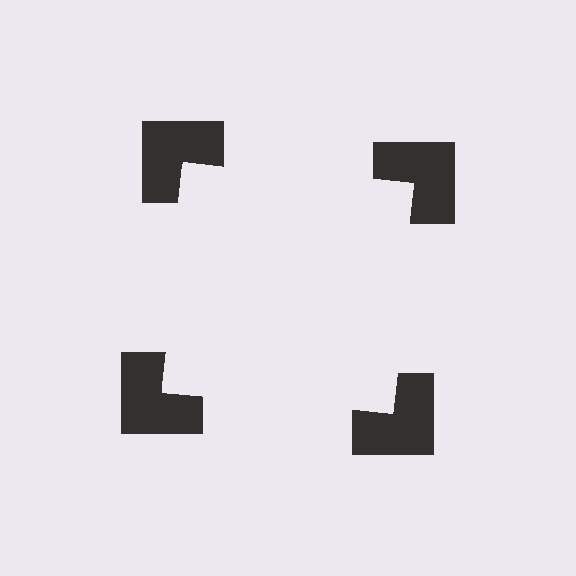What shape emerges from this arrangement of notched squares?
An illusory square — its edges are inferred from the aligned wedge cuts in the notched squares, not physically drawn.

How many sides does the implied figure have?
4 sides.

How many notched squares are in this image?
There are 4 — one at each vertex of the illusory square.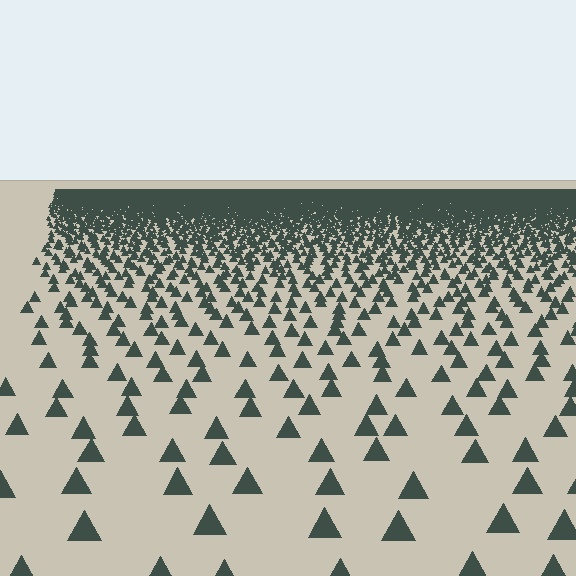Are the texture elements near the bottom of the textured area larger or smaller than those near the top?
Larger. Near the bottom, elements are closer to the viewer and appear at a bigger on-screen size.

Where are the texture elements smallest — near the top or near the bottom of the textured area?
Near the top.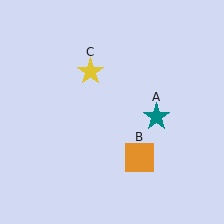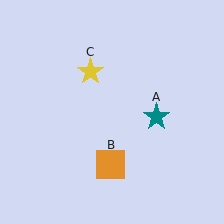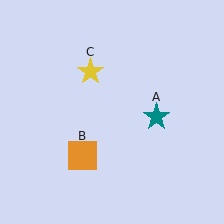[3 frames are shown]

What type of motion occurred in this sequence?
The orange square (object B) rotated clockwise around the center of the scene.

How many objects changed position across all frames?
1 object changed position: orange square (object B).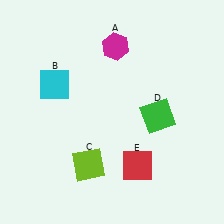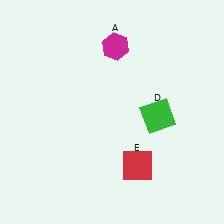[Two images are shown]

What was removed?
The lime square (C), the cyan square (B) were removed in Image 2.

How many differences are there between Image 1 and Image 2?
There are 2 differences between the two images.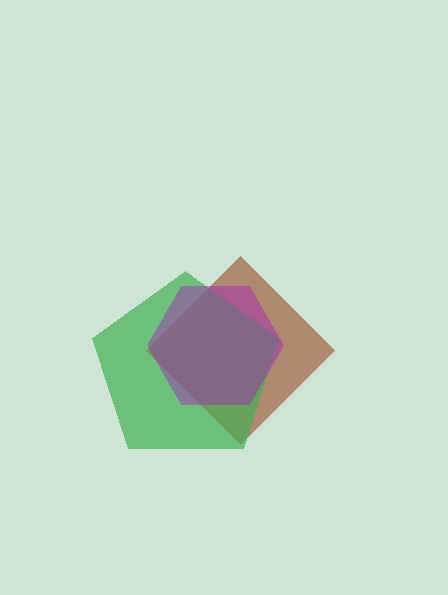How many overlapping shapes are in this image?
There are 3 overlapping shapes in the image.